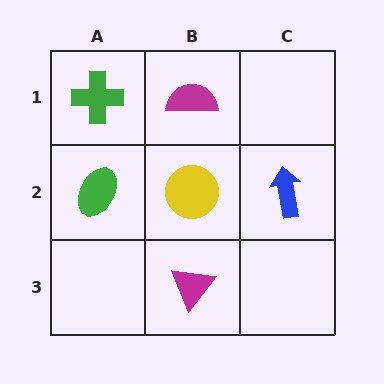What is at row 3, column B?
A magenta triangle.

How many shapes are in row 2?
3 shapes.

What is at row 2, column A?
A green ellipse.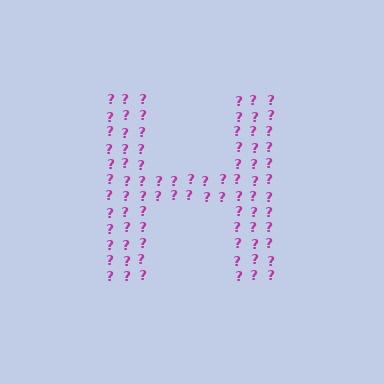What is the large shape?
The large shape is the letter H.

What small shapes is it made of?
It is made of small question marks.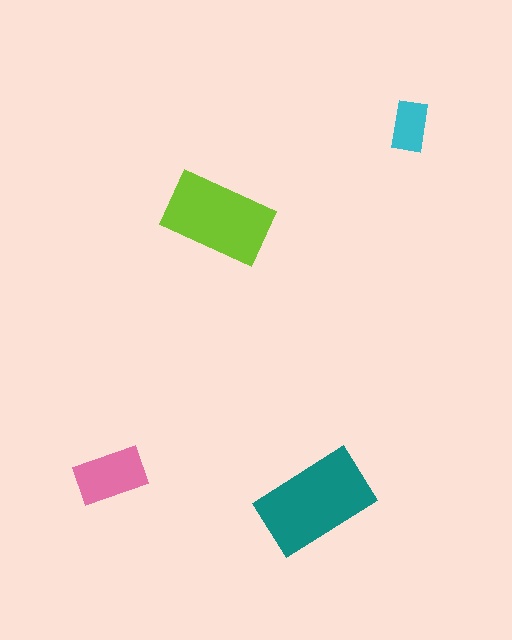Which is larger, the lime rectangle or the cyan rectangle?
The lime one.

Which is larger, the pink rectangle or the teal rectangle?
The teal one.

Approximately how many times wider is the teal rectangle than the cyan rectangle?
About 2 times wider.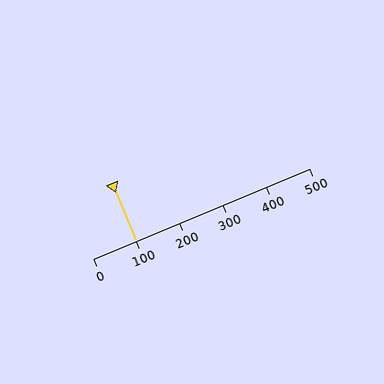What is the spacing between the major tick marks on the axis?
The major ticks are spaced 100 apart.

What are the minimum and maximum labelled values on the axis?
The axis runs from 0 to 500.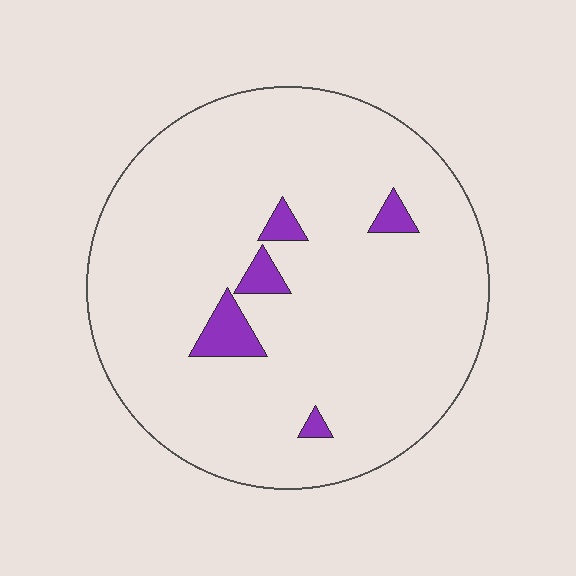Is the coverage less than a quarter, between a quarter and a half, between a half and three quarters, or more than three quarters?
Less than a quarter.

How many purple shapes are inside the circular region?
5.